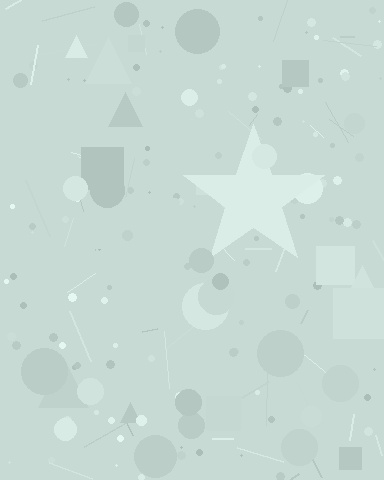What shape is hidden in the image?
A star is hidden in the image.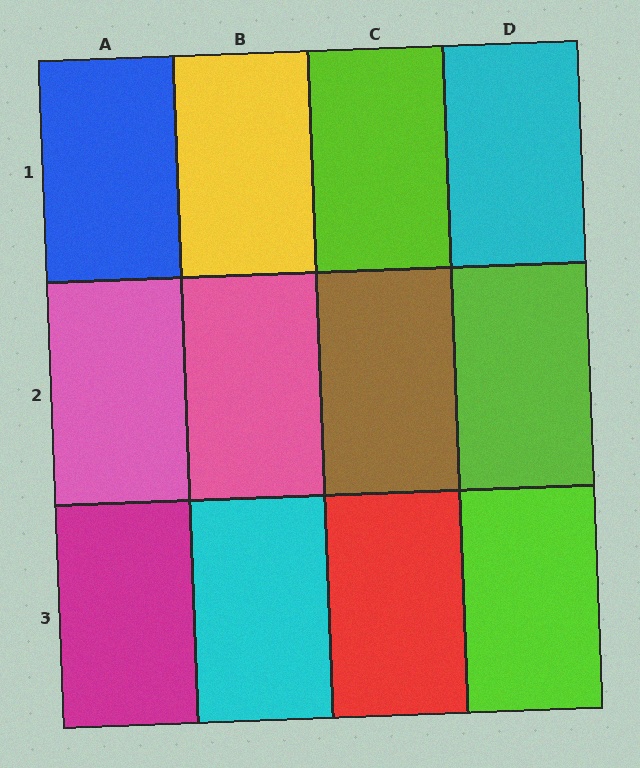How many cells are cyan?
2 cells are cyan.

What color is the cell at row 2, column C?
Brown.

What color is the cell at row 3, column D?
Lime.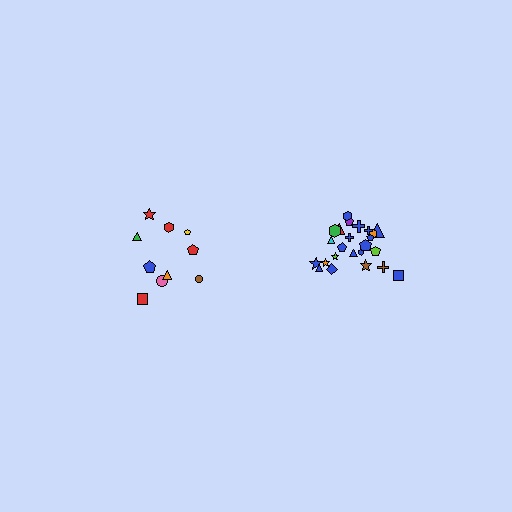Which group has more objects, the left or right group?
The right group.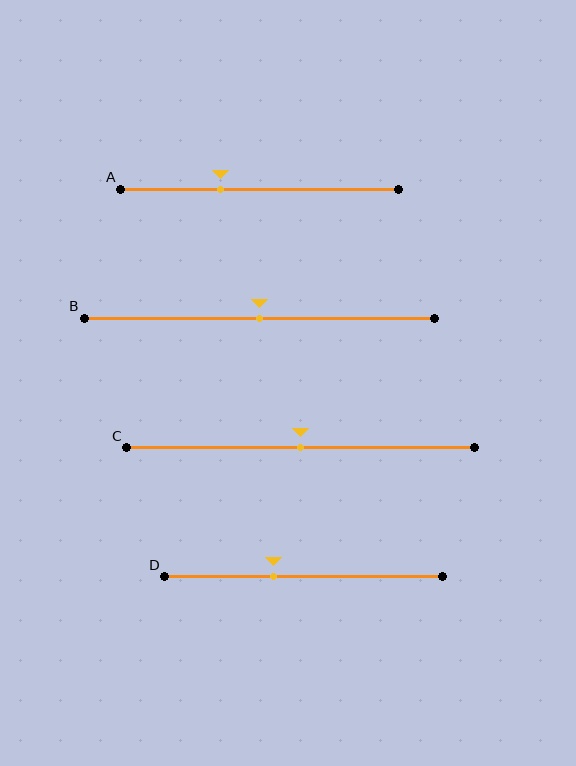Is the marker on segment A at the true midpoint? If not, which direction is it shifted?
No, the marker on segment A is shifted to the left by about 14% of the segment length.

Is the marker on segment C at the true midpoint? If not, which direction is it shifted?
Yes, the marker on segment C is at the true midpoint.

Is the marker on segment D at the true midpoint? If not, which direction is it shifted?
No, the marker on segment D is shifted to the left by about 11% of the segment length.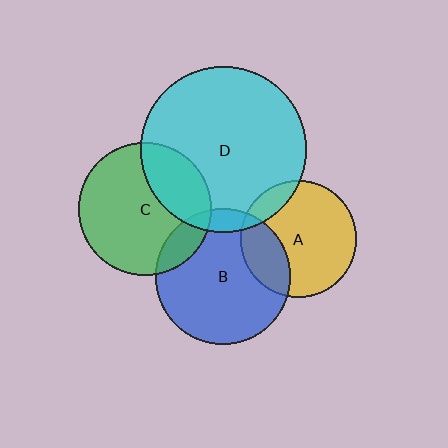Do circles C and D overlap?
Yes.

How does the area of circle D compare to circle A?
Approximately 2.0 times.